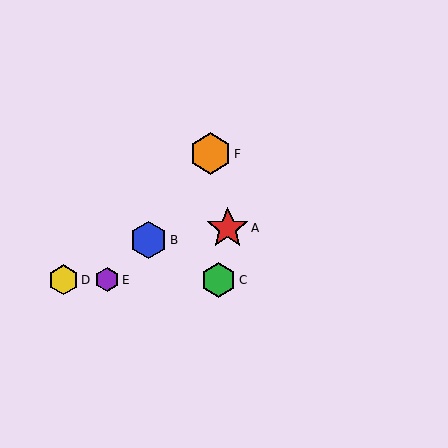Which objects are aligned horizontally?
Objects C, D, E are aligned horizontally.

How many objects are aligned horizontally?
3 objects (C, D, E) are aligned horizontally.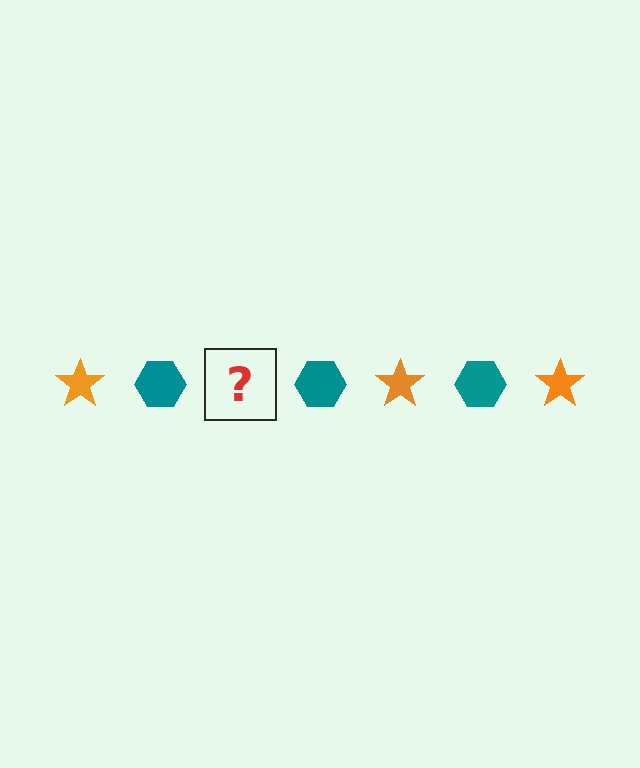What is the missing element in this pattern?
The missing element is an orange star.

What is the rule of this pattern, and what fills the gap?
The rule is that the pattern alternates between orange star and teal hexagon. The gap should be filled with an orange star.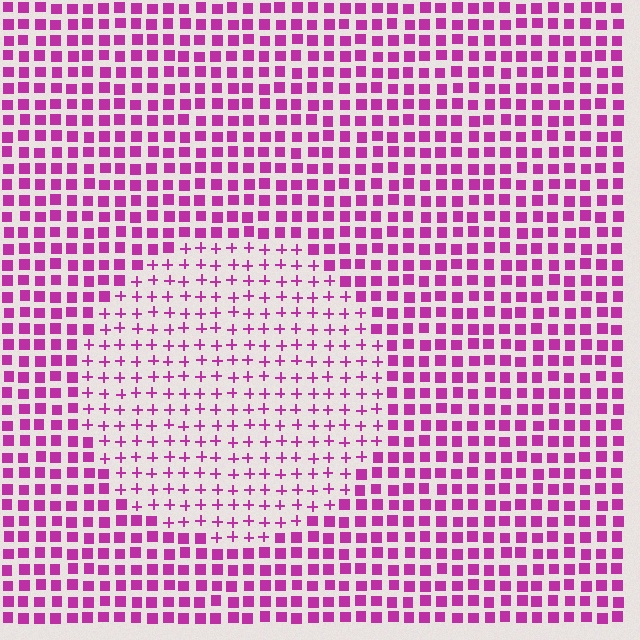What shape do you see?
I see a circle.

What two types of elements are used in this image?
The image uses plus signs inside the circle region and squares outside it.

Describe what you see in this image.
The image is filled with small magenta elements arranged in a uniform grid. A circle-shaped region contains plus signs, while the surrounding area contains squares. The boundary is defined purely by the change in element shape.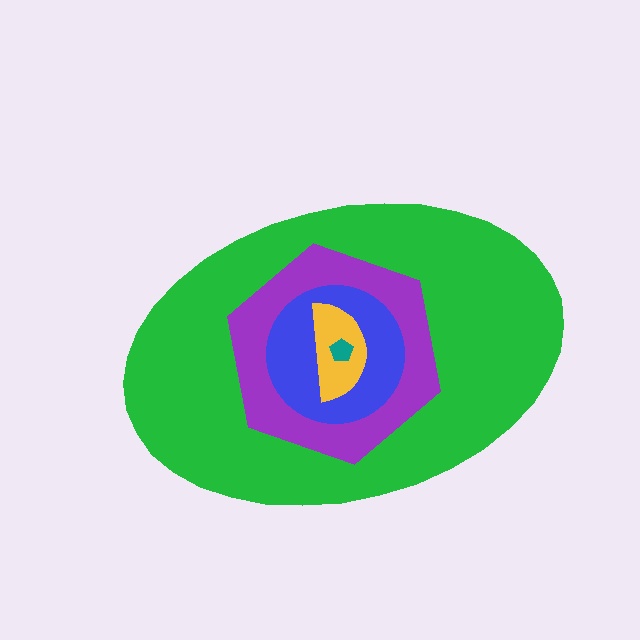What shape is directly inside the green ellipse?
The purple hexagon.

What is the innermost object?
The teal pentagon.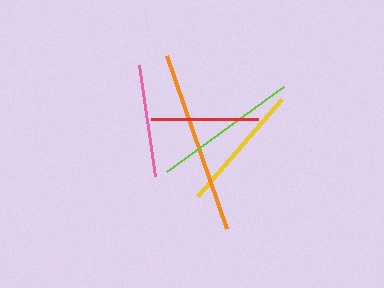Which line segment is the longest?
The orange line is the longest at approximately 183 pixels.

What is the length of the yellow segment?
The yellow segment is approximately 128 pixels long.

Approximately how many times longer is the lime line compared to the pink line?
The lime line is approximately 1.3 times the length of the pink line.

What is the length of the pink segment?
The pink segment is approximately 113 pixels long.